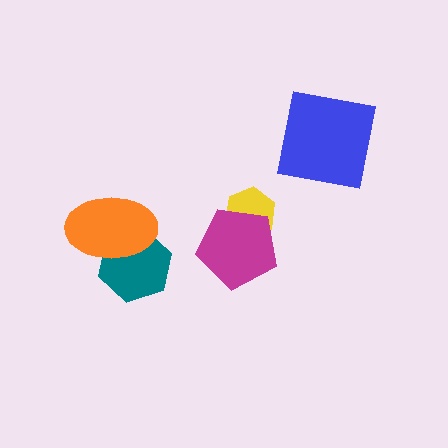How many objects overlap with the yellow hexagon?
1 object overlaps with the yellow hexagon.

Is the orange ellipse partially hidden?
No, no other shape covers it.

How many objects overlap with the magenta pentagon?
1 object overlaps with the magenta pentagon.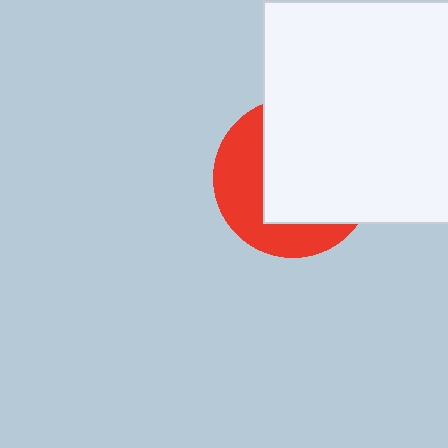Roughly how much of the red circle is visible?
A small part of it is visible (roughly 40%).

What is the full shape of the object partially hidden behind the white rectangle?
The partially hidden object is a red circle.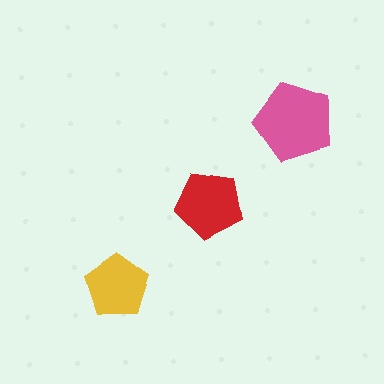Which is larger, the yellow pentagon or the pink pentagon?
The pink one.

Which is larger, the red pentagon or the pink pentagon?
The pink one.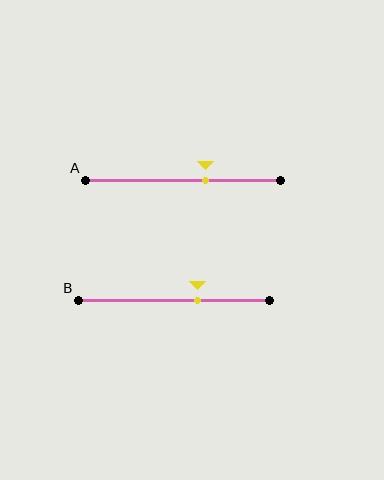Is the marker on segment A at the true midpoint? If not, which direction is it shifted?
No, the marker on segment A is shifted to the right by about 11% of the segment length.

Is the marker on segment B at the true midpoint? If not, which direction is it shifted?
No, the marker on segment B is shifted to the right by about 13% of the segment length.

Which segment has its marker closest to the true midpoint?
Segment A has its marker closest to the true midpoint.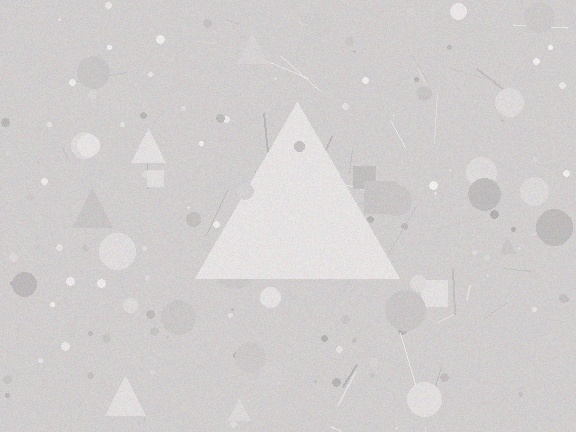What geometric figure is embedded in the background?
A triangle is embedded in the background.